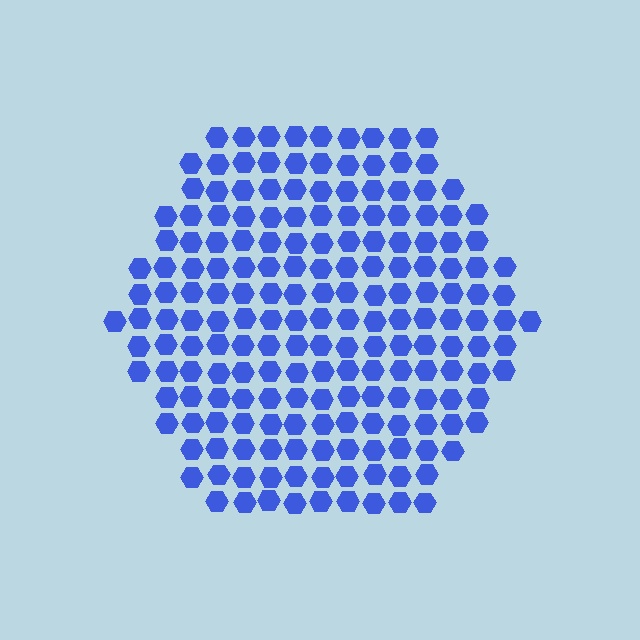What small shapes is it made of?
It is made of small hexagons.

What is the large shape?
The large shape is a hexagon.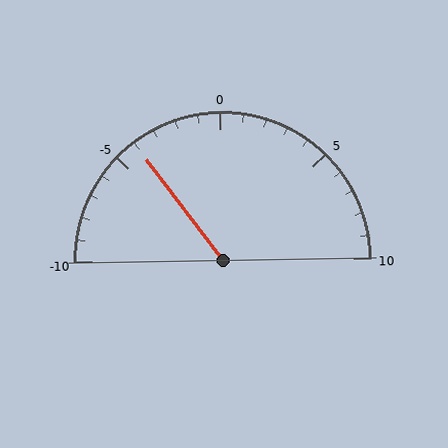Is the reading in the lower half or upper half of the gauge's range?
The reading is in the lower half of the range (-10 to 10).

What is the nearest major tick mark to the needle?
The nearest major tick mark is -5.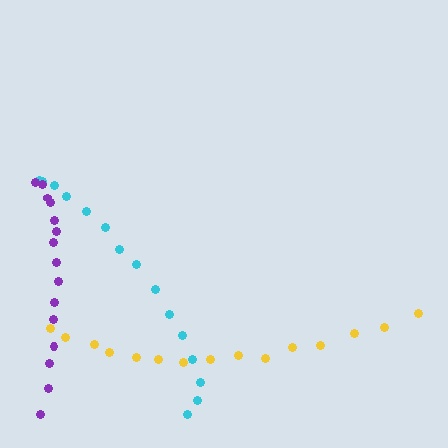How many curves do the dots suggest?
There are 3 distinct paths.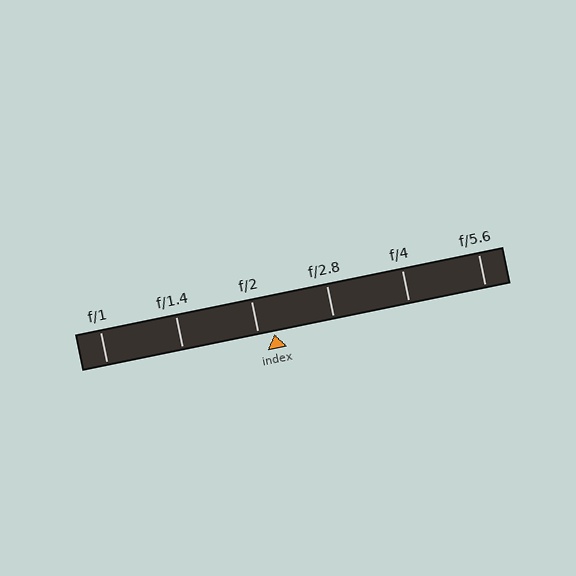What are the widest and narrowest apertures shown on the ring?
The widest aperture shown is f/1 and the narrowest is f/5.6.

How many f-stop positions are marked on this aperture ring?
There are 6 f-stop positions marked.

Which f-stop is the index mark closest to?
The index mark is closest to f/2.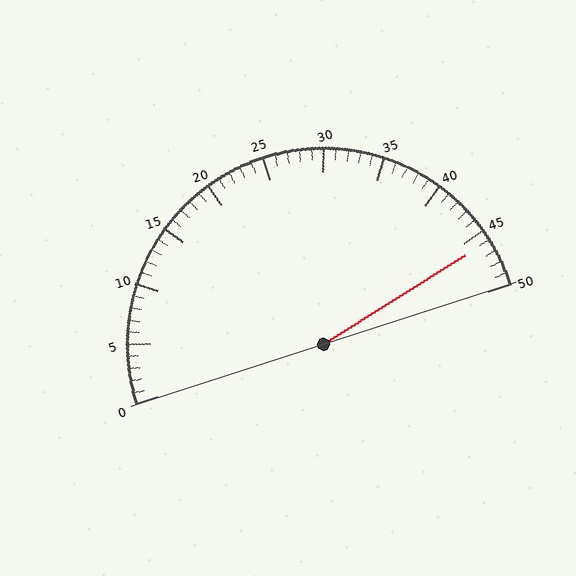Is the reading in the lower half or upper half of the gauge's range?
The reading is in the upper half of the range (0 to 50).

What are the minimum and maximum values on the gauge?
The gauge ranges from 0 to 50.